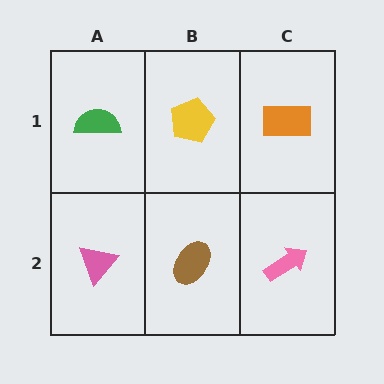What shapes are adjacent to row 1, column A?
A pink triangle (row 2, column A), a yellow pentagon (row 1, column B).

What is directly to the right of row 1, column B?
An orange rectangle.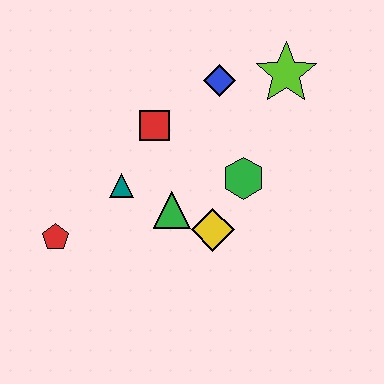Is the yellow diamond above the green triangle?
No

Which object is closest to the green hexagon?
The yellow diamond is closest to the green hexagon.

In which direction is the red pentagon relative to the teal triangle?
The red pentagon is to the left of the teal triangle.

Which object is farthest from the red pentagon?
The lime star is farthest from the red pentagon.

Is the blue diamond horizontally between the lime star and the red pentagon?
Yes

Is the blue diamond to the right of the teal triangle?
Yes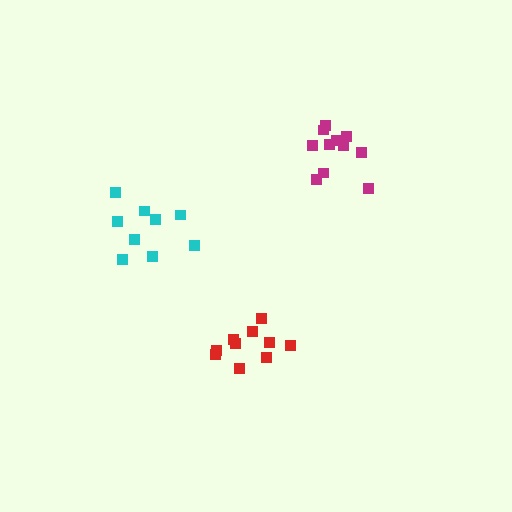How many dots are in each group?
Group 1: 10 dots, Group 2: 9 dots, Group 3: 11 dots (30 total).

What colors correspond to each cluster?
The clusters are colored: red, cyan, magenta.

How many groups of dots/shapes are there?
There are 3 groups.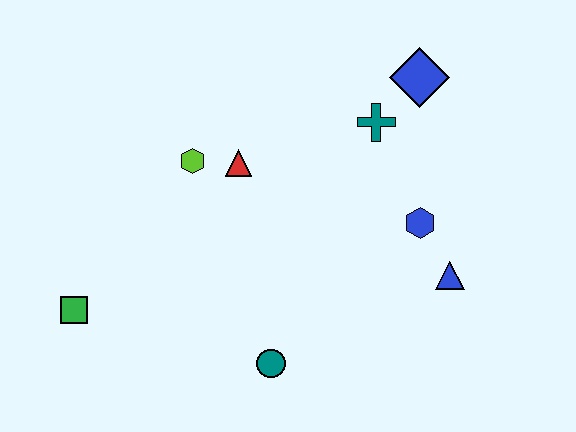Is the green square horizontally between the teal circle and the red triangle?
No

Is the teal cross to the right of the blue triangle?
No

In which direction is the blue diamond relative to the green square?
The blue diamond is to the right of the green square.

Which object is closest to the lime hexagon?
The red triangle is closest to the lime hexagon.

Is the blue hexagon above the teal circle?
Yes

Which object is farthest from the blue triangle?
The green square is farthest from the blue triangle.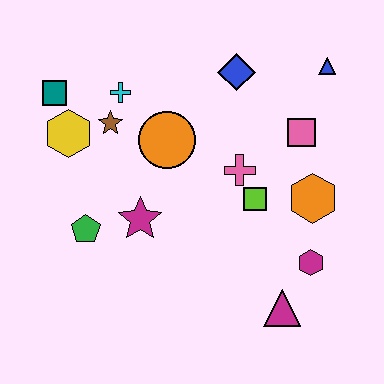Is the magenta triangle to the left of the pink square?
Yes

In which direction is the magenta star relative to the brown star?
The magenta star is below the brown star.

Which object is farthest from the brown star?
The magenta triangle is farthest from the brown star.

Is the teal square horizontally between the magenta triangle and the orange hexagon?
No